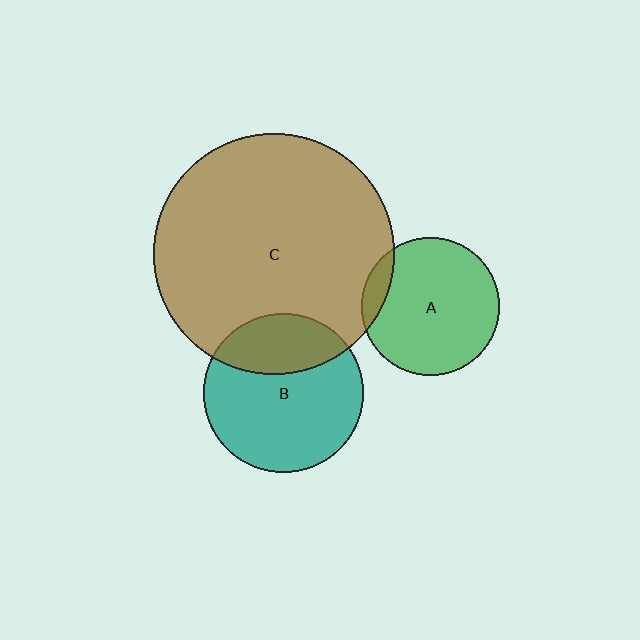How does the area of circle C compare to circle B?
Approximately 2.3 times.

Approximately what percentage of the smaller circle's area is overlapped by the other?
Approximately 30%.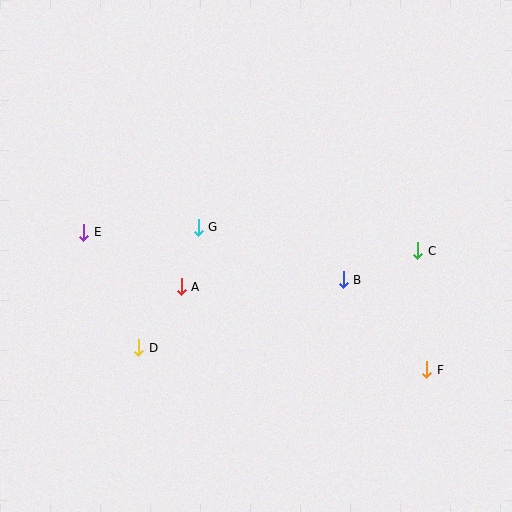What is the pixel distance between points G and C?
The distance between G and C is 220 pixels.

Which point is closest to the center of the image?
Point G at (198, 227) is closest to the center.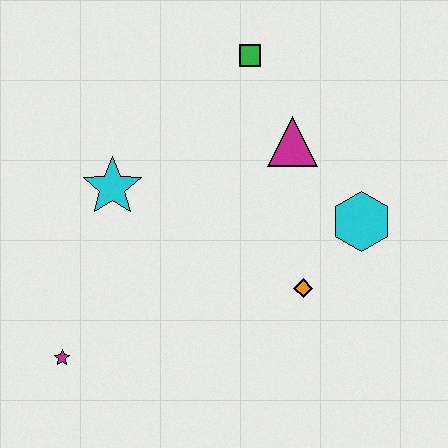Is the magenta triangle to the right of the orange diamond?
No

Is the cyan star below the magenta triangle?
Yes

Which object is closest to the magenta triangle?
The green square is closest to the magenta triangle.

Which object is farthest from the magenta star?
The green square is farthest from the magenta star.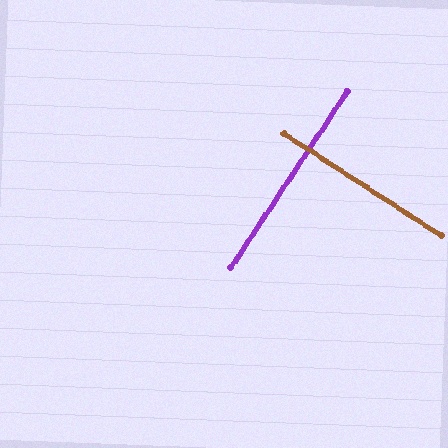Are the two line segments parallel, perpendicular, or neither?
Perpendicular — they meet at approximately 89°.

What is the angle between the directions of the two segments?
Approximately 89 degrees.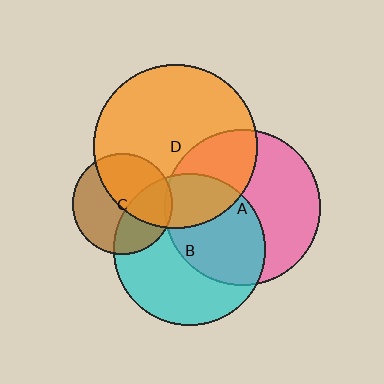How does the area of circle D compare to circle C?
Approximately 2.7 times.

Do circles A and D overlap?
Yes.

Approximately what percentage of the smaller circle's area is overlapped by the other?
Approximately 35%.